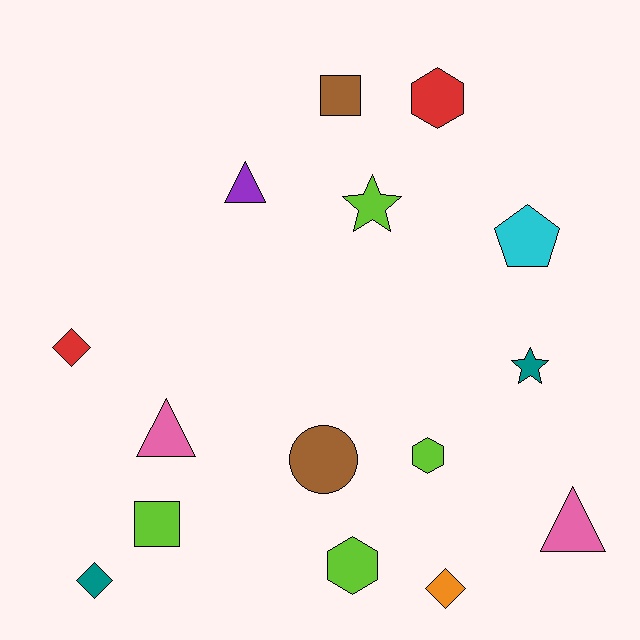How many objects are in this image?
There are 15 objects.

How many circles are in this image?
There is 1 circle.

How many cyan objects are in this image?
There is 1 cyan object.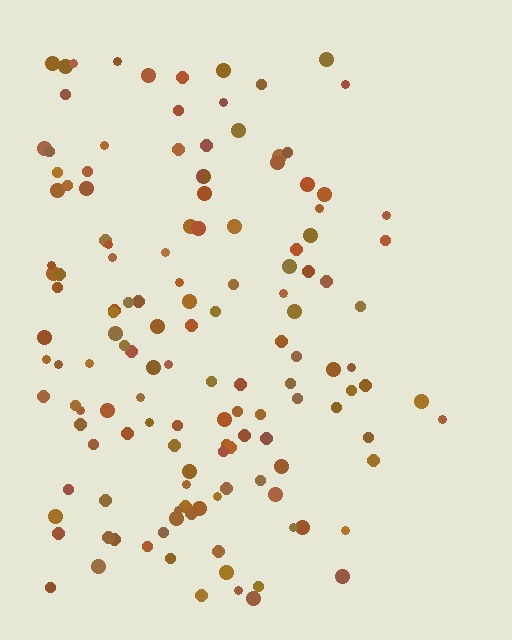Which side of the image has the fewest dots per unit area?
The right.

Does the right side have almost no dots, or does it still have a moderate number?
Still a moderate number, just noticeably fewer than the left.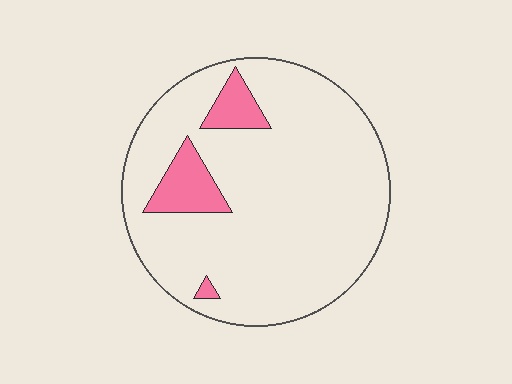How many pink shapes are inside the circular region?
3.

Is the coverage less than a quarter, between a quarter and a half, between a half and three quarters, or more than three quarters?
Less than a quarter.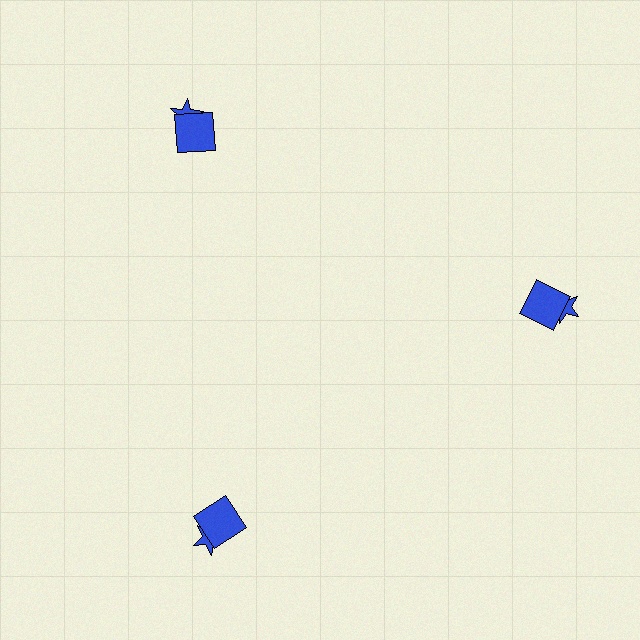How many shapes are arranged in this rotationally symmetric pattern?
There are 6 shapes, arranged in 3 groups of 2.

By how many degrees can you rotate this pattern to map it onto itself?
The pattern maps onto itself every 120 degrees of rotation.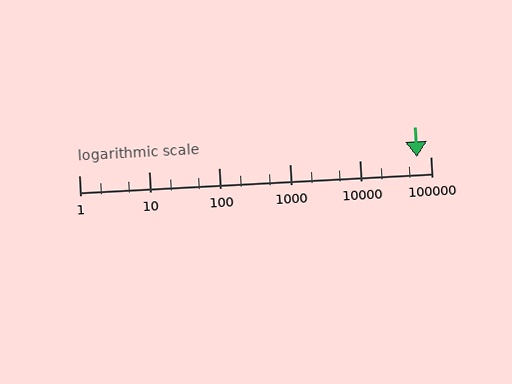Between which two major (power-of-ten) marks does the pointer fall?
The pointer is between 10000 and 100000.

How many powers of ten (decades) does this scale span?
The scale spans 5 decades, from 1 to 100000.